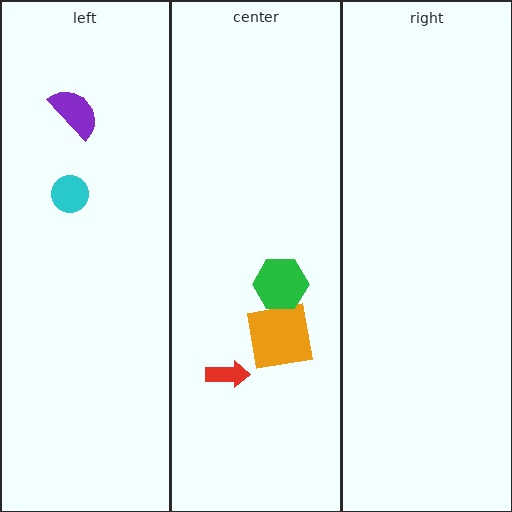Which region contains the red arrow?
The center region.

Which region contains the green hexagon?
The center region.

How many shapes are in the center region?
3.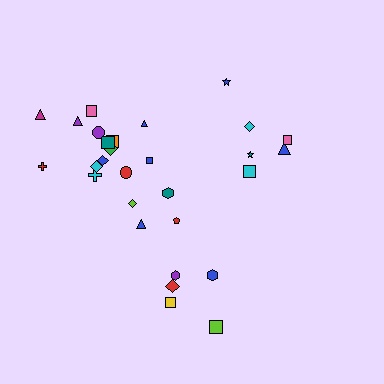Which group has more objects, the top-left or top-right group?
The top-left group.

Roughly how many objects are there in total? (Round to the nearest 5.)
Roughly 30 objects in total.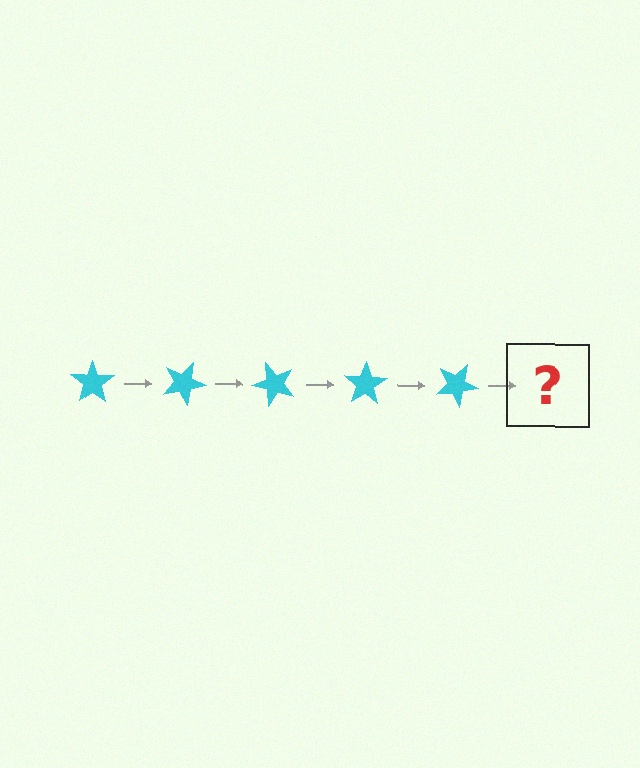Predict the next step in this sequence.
The next step is a cyan star rotated 125 degrees.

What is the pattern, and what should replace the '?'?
The pattern is that the star rotates 25 degrees each step. The '?' should be a cyan star rotated 125 degrees.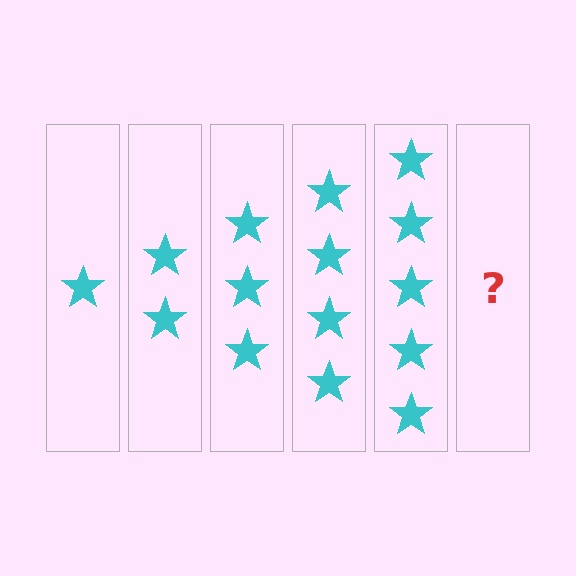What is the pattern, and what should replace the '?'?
The pattern is that each step adds one more star. The '?' should be 6 stars.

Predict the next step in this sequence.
The next step is 6 stars.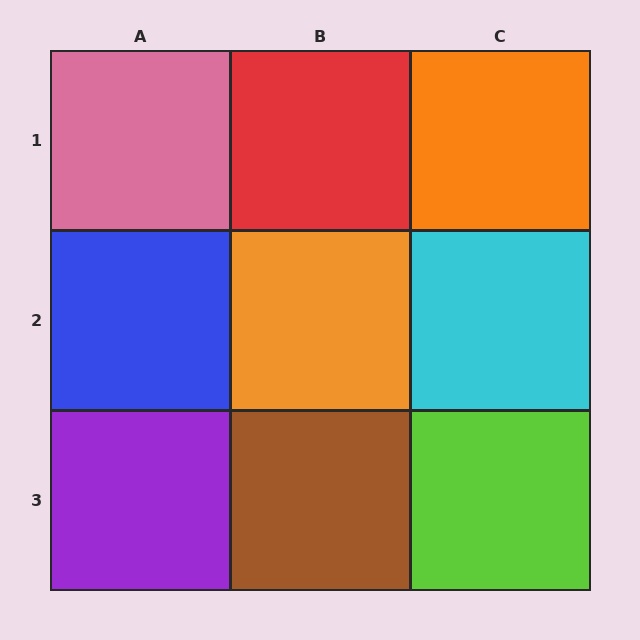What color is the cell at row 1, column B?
Red.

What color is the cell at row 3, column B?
Brown.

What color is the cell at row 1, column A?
Pink.